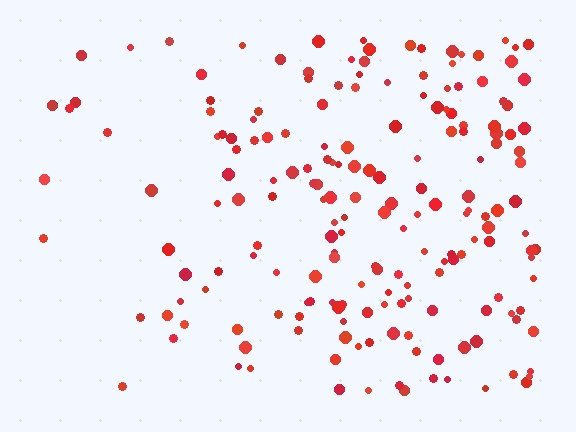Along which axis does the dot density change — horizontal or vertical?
Horizontal.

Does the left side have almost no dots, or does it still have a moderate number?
Still a moderate number, just noticeably fewer than the right.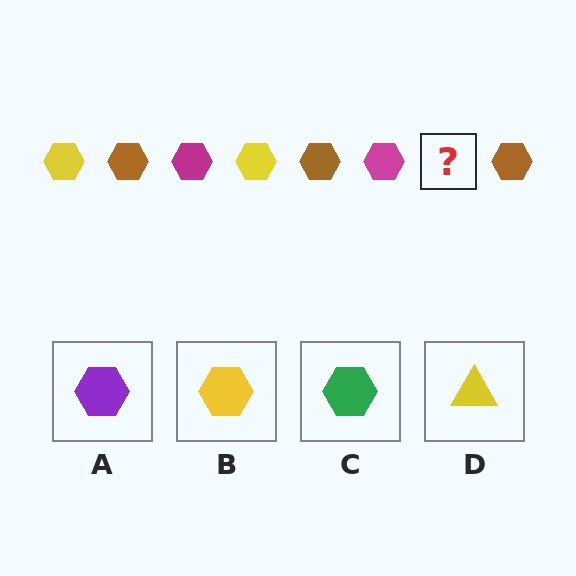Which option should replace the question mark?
Option B.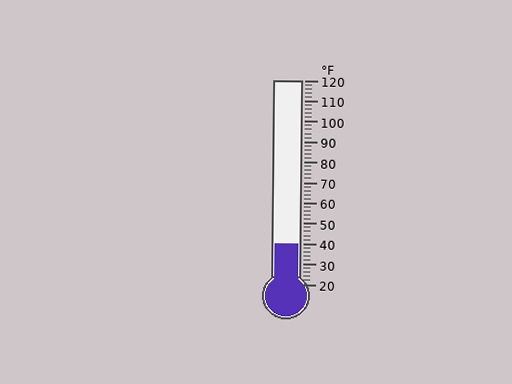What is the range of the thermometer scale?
The thermometer scale ranges from 20°F to 120°F.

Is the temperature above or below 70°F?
The temperature is below 70°F.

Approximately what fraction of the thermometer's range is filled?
The thermometer is filled to approximately 20% of its range.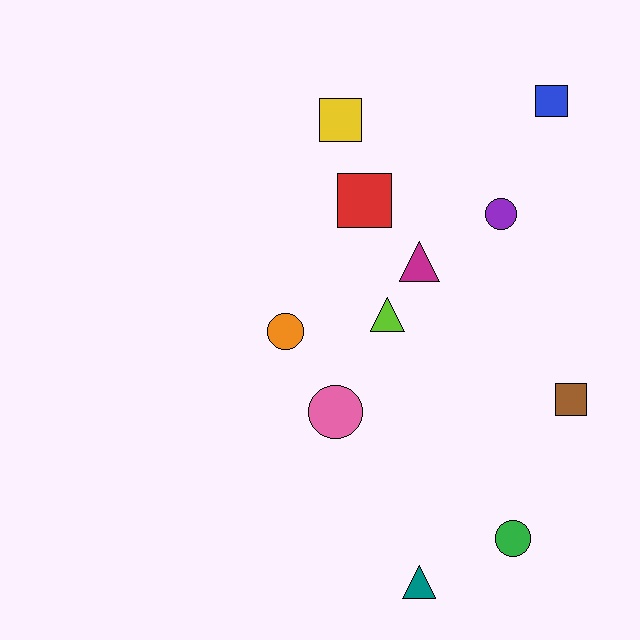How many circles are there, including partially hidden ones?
There are 4 circles.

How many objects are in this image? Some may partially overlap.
There are 11 objects.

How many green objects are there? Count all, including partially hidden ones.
There is 1 green object.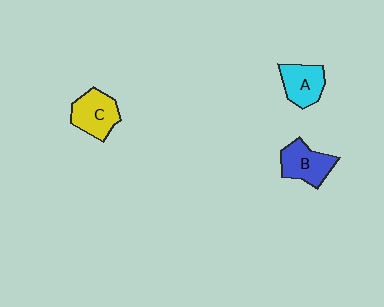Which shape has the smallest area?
Shape A (cyan).